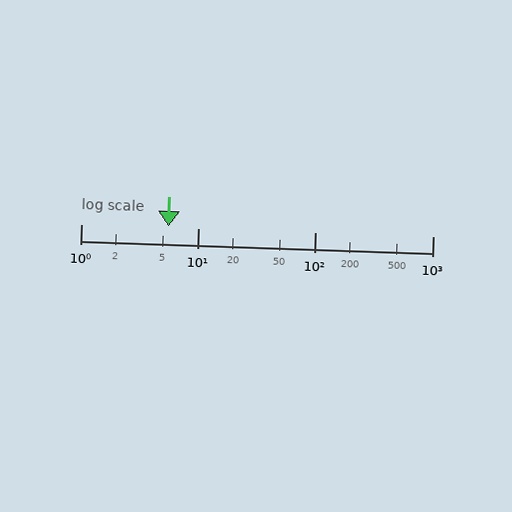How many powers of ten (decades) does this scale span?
The scale spans 3 decades, from 1 to 1000.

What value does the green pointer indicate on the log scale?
The pointer indicates approximately 5.6.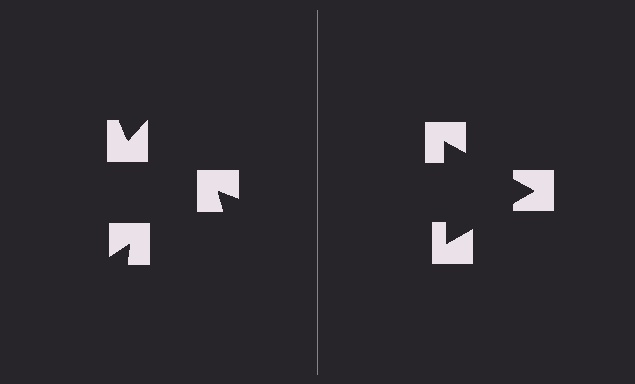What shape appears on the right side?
An illusory triangle.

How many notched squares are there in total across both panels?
6 — 3 on each side.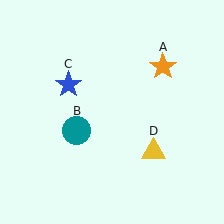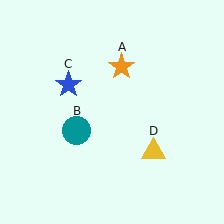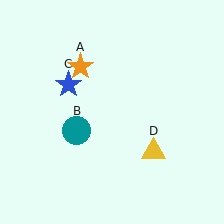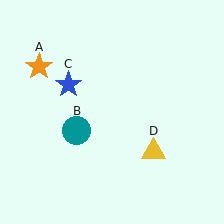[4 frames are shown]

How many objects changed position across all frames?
1 object changed position: orange star (object A).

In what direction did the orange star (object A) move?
The orange star (object A) moved left.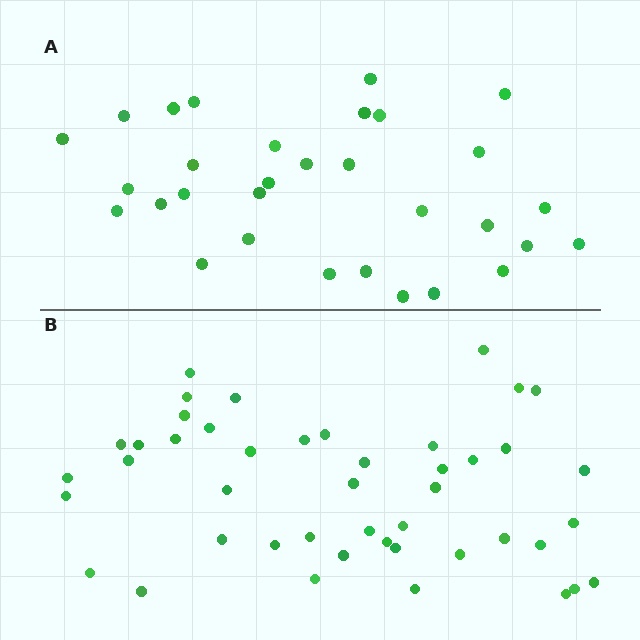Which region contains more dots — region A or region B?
Region B (the bottom region) has more dots.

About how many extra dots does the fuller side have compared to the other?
Region B has approximately 15 more dots than region A.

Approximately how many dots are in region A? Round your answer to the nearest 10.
About 30 dots. (The exact count is 31, which rounds to 30.)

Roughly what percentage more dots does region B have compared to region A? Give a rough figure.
About 45% more.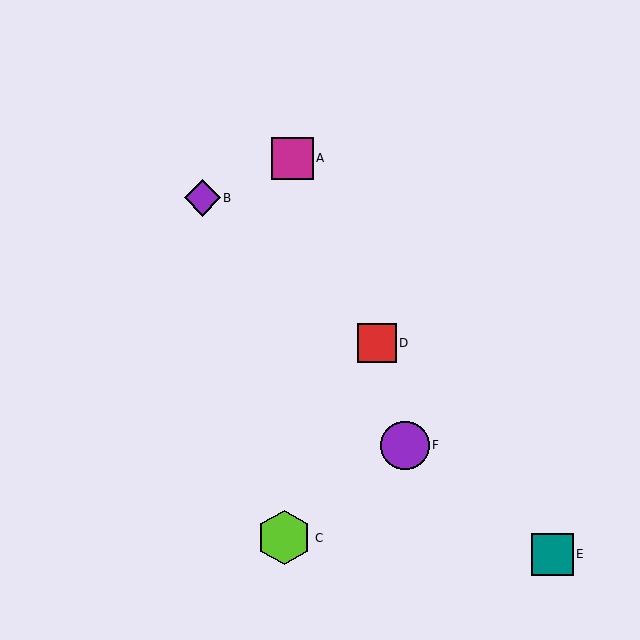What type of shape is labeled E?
Shape E is a teal square.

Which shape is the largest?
The lime hexagon (labeled C) is the largest.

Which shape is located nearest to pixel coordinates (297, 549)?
The lime hexagon (labeled C) at (284, 538) is nearest to that location.